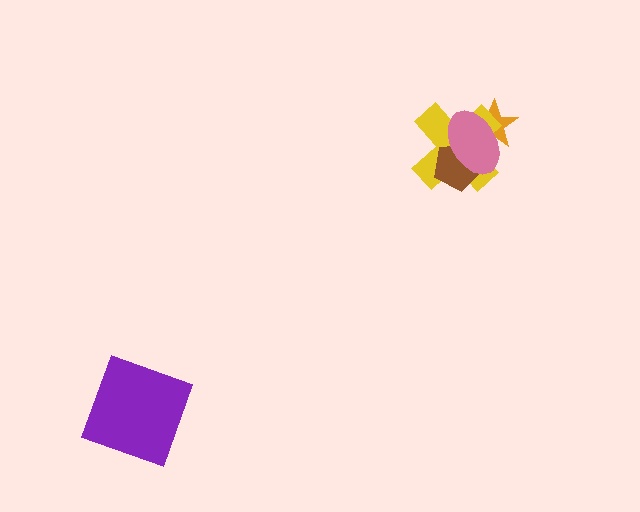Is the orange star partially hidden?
Yes, it is partially covered by another shape.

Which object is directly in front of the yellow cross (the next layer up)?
The brown pentagon is directly in front of the yellow cross.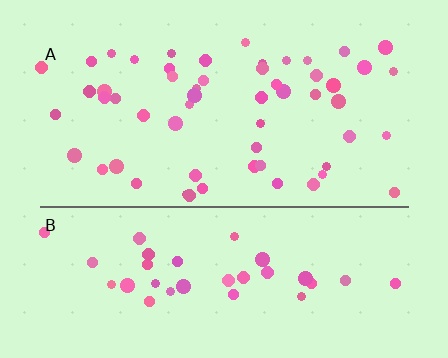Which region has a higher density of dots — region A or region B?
A (the top).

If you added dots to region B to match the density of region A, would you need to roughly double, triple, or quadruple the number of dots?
Approximately double.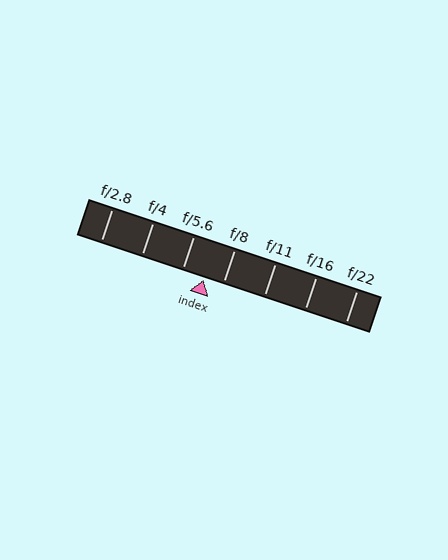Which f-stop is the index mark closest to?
The index mark is closest to f/8.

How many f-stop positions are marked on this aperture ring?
There are 7 f-stop positions marked.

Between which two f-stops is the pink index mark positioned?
The index mark is between f/5.6 and f/8.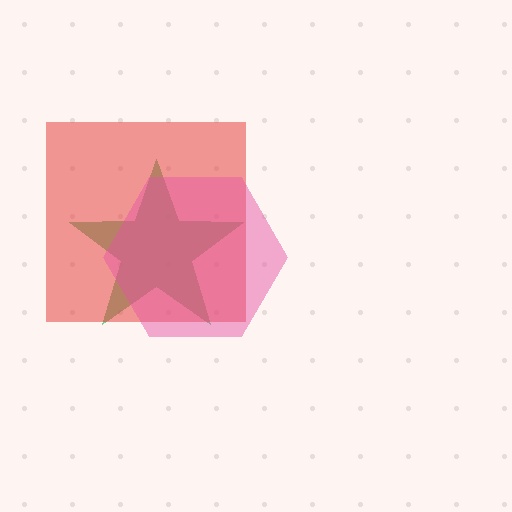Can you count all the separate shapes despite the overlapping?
Yes, there are 3 separate shapes.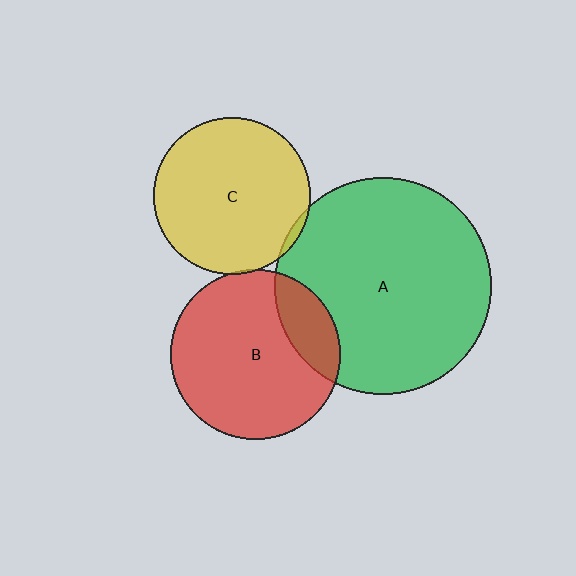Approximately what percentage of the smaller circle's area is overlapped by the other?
Approximately 5%.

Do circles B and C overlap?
Yes.